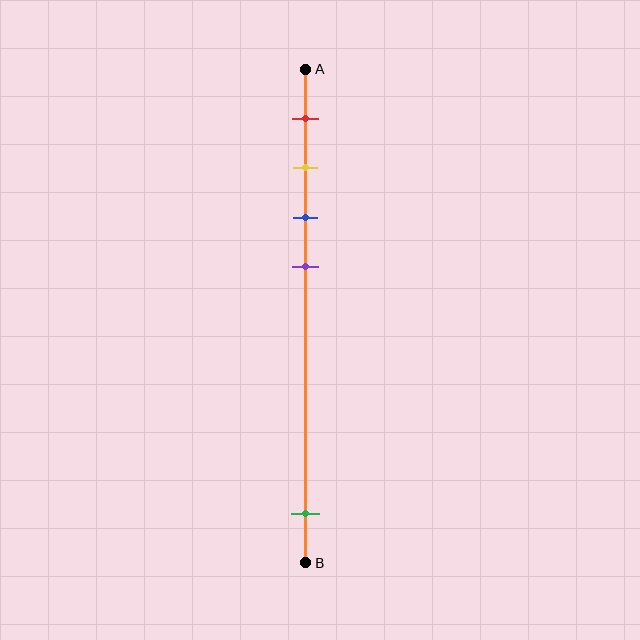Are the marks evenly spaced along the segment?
No, the marks are not evenly spaced.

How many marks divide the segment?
There are 5 marks dividing the segment.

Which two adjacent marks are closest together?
The yellow and blue marks are the closest adjacent pair.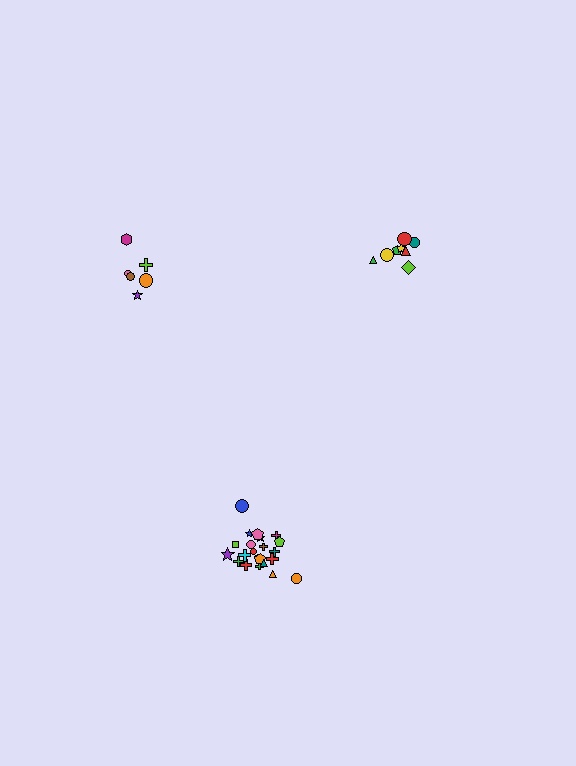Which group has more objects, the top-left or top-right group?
The top-right group.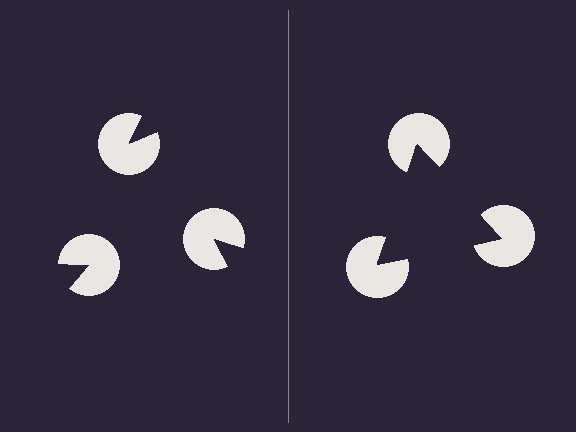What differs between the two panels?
The pac-man discs are positioned identically on both sides; only the wedge orientations differ. On the right they align to a triangle; on the left they are misaligned.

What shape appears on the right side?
An illusory triangle.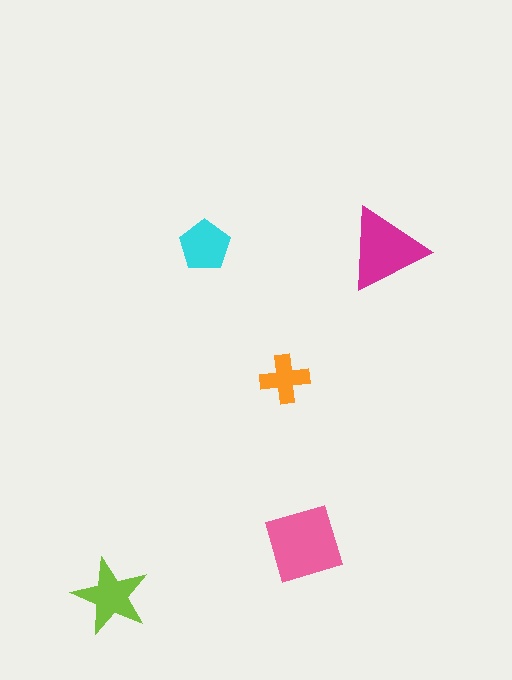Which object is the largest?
The pink diamond.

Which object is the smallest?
The orange cross.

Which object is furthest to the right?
The magenta triangle is rightmost.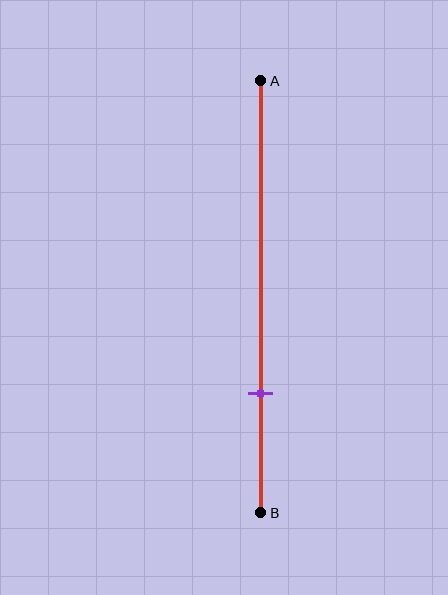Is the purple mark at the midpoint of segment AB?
No, the mark is at about 70% from A, not at the 50% midpoint.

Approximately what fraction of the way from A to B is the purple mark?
The purple mark is approximately 70% of the way from A to B.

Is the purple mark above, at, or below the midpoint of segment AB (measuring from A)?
The purple mark is below the midpoint of segment AB.